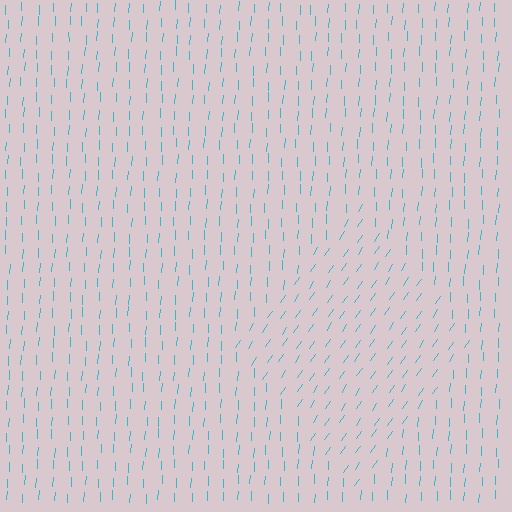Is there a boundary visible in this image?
Yes, there is a texture boundary formed by a change in line orientation.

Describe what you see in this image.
The image is filled with small cyan line segments. A diamond region in the image has lines oriented differently from the surrounding lines, creating a visible texture boundary.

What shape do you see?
I see a diamond.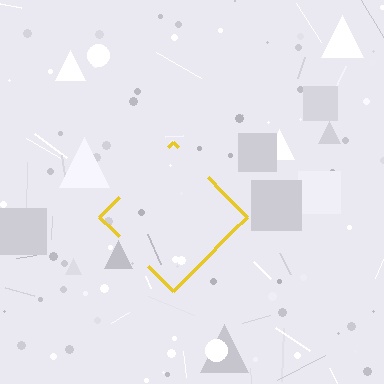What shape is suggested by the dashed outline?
The dashed outline suggests a diamond.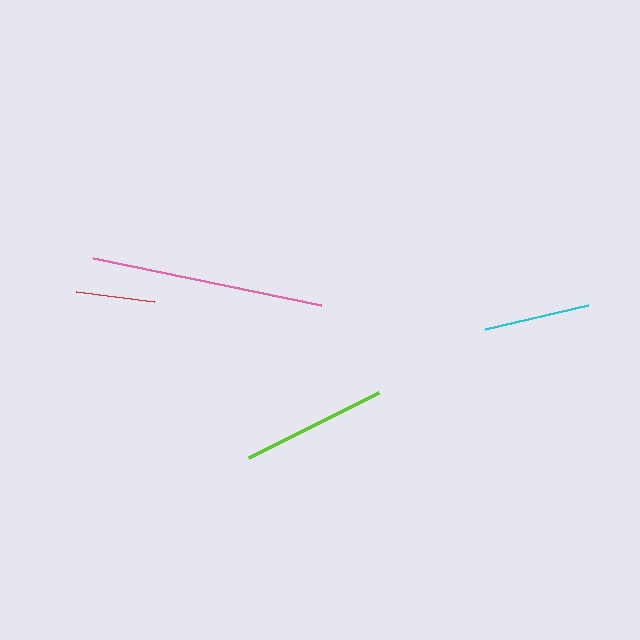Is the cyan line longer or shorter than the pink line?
The pink line is longer than the cyan line.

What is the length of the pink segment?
The pink segment is approximately 233 pixels long.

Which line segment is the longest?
The pink line is the longest at approximately 233 pixels.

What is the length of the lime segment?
The lime segment is approximately 146 pixels long.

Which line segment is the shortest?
The red line is the shortest at approximately 79 pixels.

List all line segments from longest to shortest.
From longest to shortest: pink, lime, cyan, red.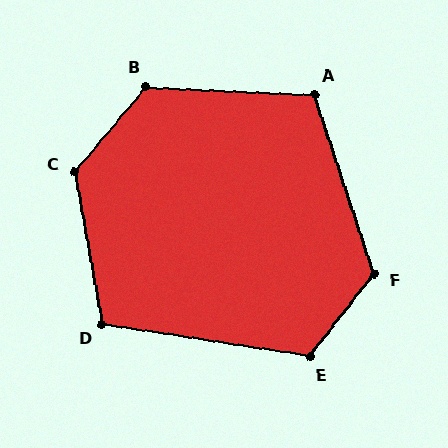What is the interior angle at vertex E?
Approximately 119 degrees (obtuse).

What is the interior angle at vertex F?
Approximately 124 degrees (obtuse).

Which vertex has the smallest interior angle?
D, at approximately 109 degrees.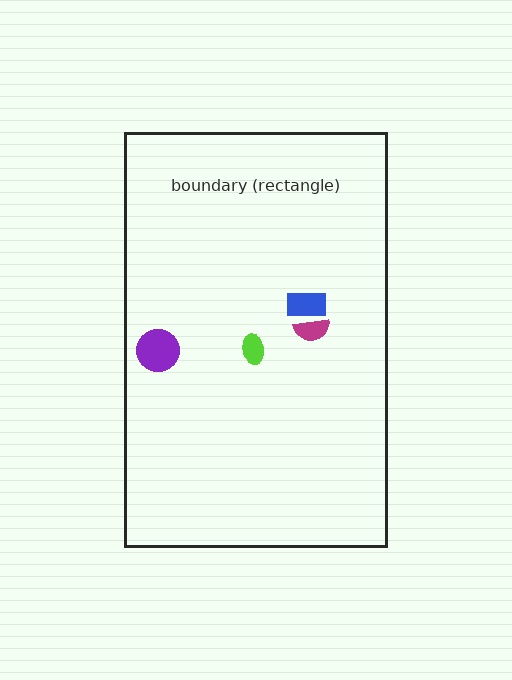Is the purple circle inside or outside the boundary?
Inside.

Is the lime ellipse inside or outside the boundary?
Inside.